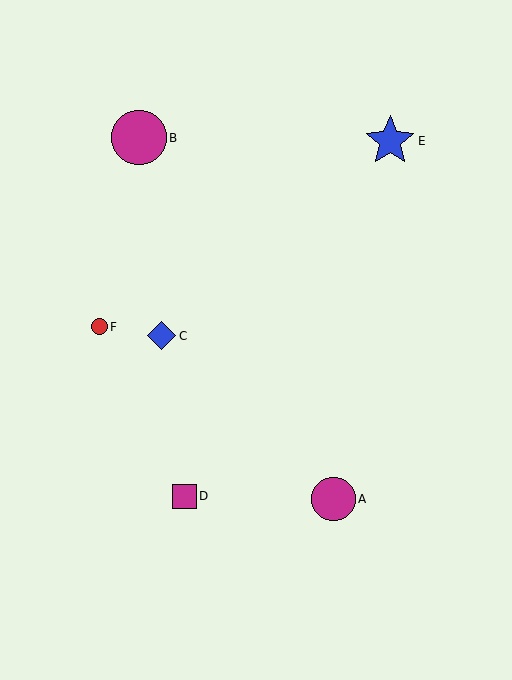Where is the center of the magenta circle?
The center of the magenta circle is at (139, 138).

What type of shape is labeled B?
Shape B is a magenta circle.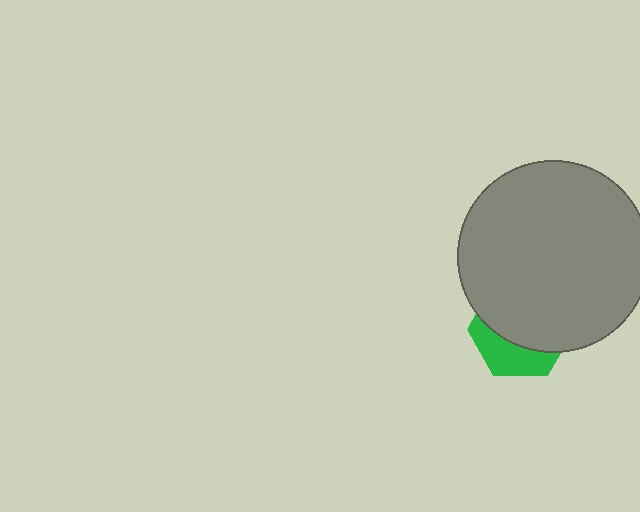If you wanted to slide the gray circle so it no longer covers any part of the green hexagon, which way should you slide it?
Slide it up — that is the most direct way to separate the two shapes.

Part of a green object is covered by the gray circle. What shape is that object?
It is a hexagon.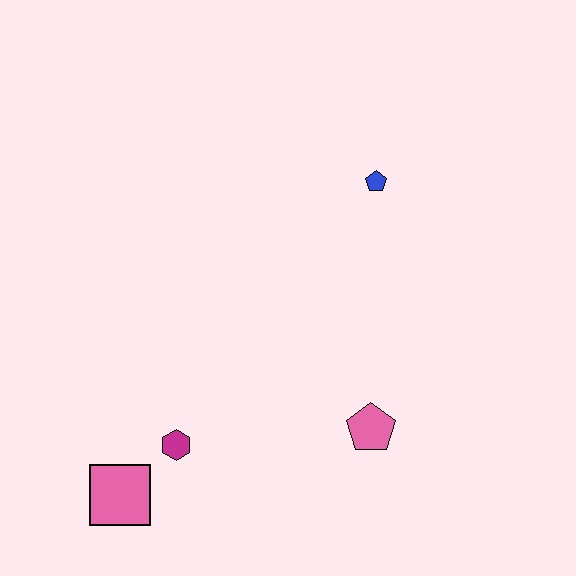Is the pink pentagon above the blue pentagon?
No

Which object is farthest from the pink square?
The blue pentagon is farthest from the pink square.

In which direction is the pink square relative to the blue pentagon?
The pink square is below the blue pentagon.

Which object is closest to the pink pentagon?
The magenta hexagon is closest to the pink pentagon.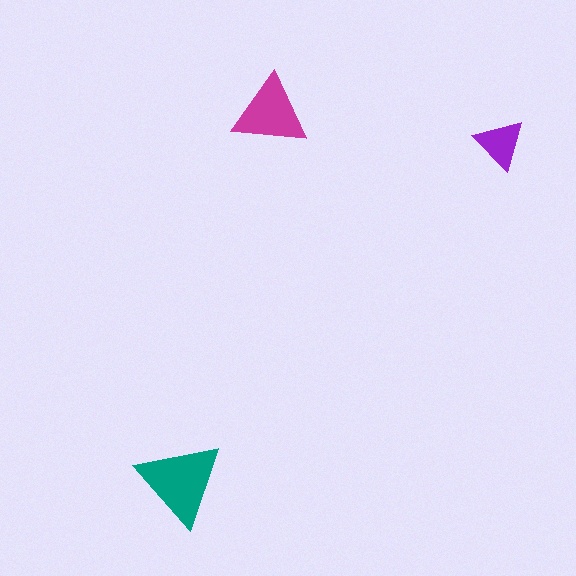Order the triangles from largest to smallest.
the teal one, the magenta one, the purple one.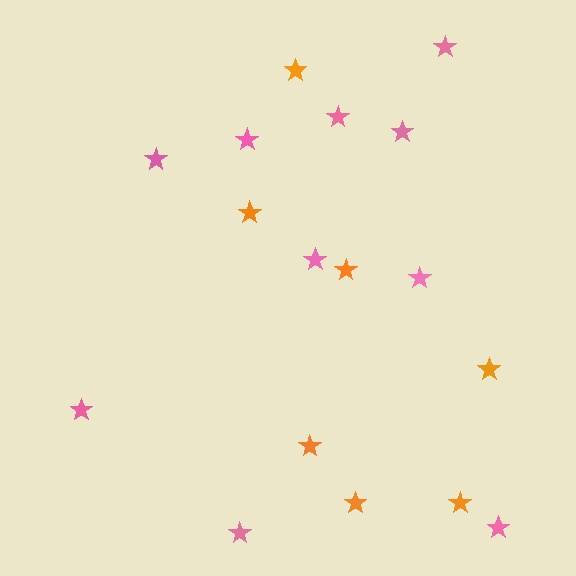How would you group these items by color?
There are 2 groups: one group of orange stars (7) and one group of pink stars (10).